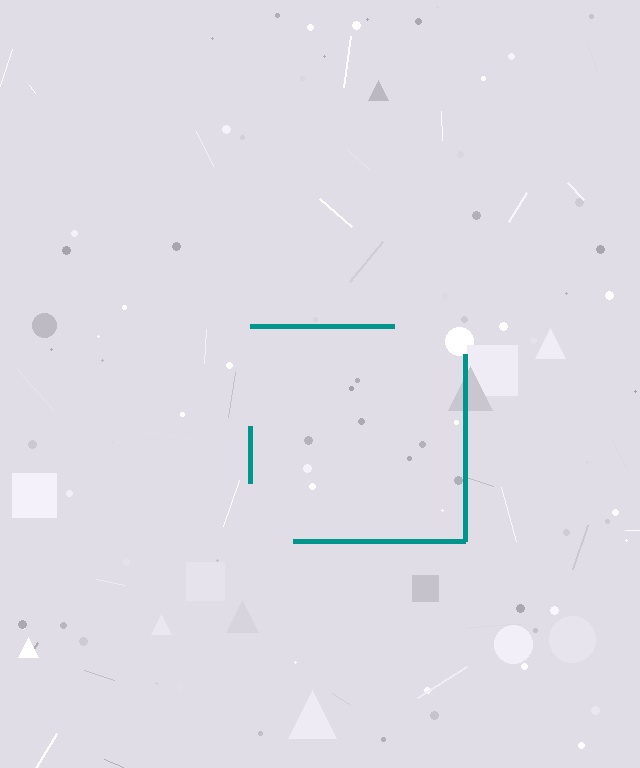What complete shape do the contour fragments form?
The contour fragments form a square.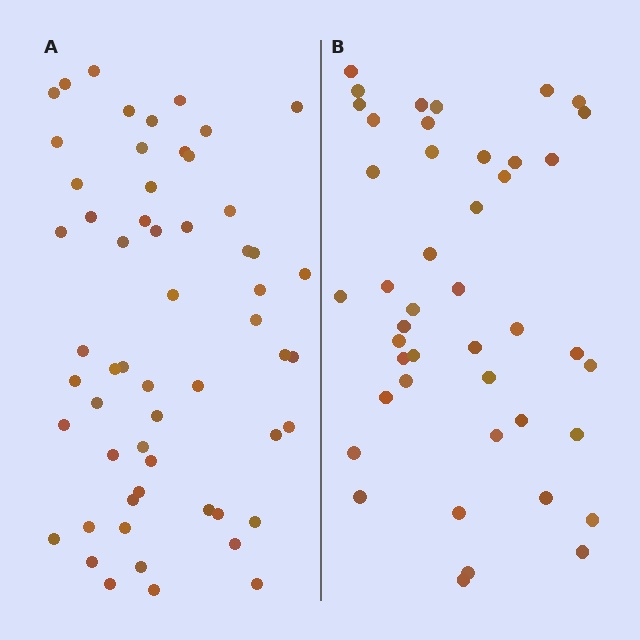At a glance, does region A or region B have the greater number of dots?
Region A (the left region) has more dots.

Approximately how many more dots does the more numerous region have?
Region A has approximately 15 more dots than region B.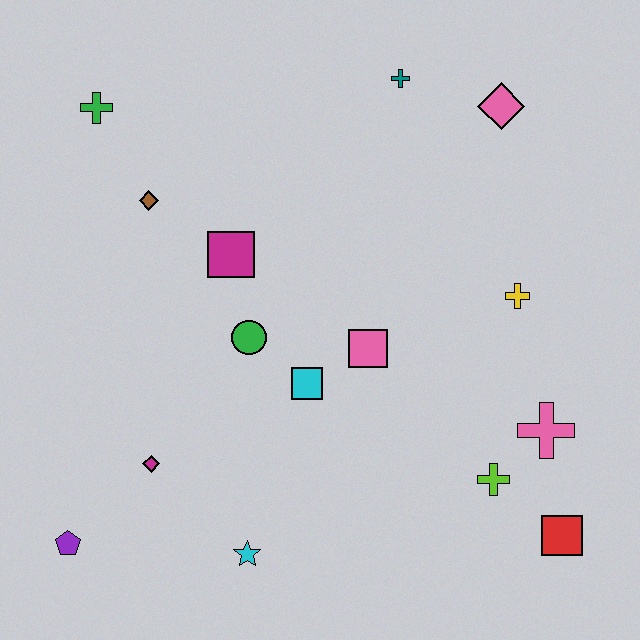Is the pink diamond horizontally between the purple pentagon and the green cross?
No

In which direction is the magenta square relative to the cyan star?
The magenta square is above the cyan star.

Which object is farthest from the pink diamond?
The purple pentagon is farthest from the pink diamond.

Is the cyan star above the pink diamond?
No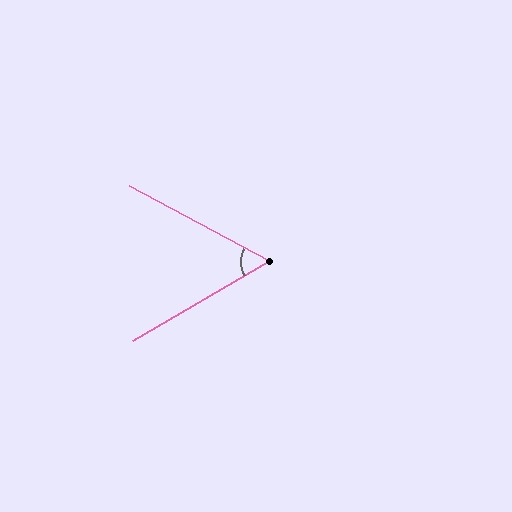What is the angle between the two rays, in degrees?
Approximately 59 degrees.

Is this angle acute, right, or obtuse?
It is acute.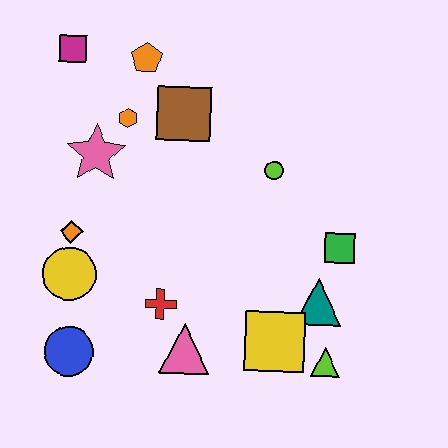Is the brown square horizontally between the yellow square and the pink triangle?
No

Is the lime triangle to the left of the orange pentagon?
No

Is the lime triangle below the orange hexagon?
Yes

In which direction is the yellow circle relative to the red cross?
The yellow circle is to the left of the red cross.